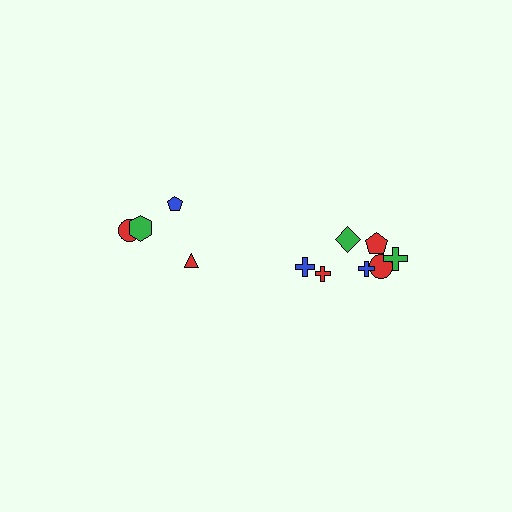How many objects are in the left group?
There are 4 objects.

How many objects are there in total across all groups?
There are 11 objects.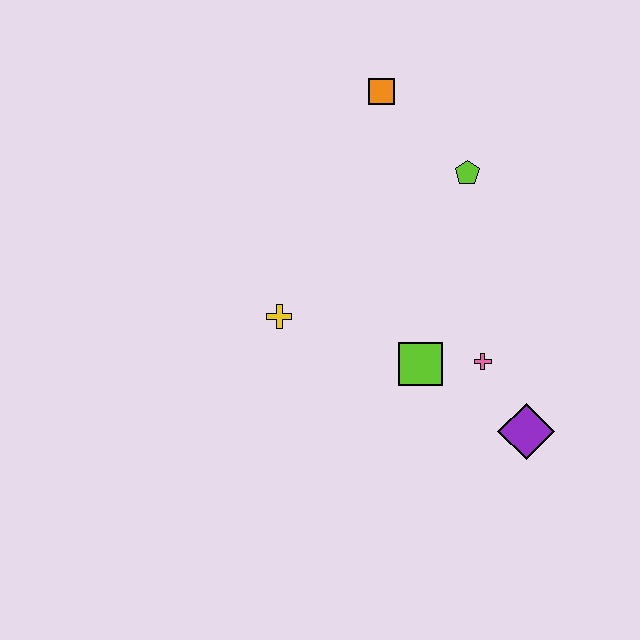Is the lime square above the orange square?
No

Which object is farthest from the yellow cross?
The purple diamond is farthest from the yellow cross.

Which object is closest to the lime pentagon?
The orange square is closest to the lime pentagon.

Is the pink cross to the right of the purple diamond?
No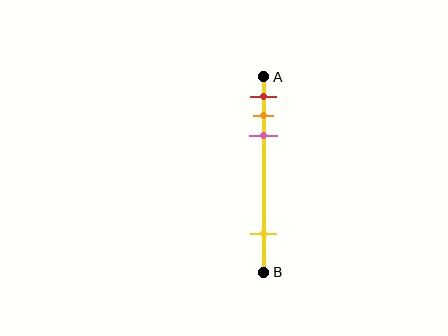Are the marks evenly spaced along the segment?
No, the marks are not evenly spaced.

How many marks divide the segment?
There are 4 marks dividing the segment.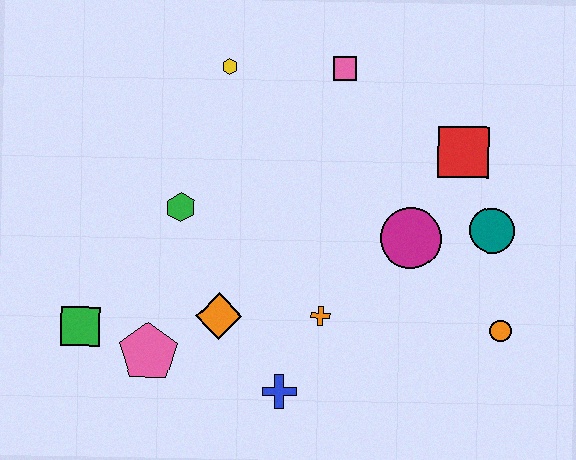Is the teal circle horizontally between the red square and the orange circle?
Yes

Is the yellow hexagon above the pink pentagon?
Yes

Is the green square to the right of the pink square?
No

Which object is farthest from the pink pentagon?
The red square is farthest from the pink pentagon.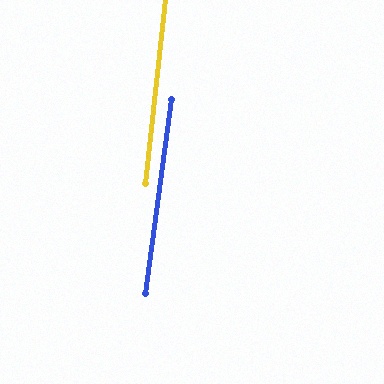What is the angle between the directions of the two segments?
Approximately 1 degree.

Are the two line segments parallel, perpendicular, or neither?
Parallel — their directions differ by only 1.4°.